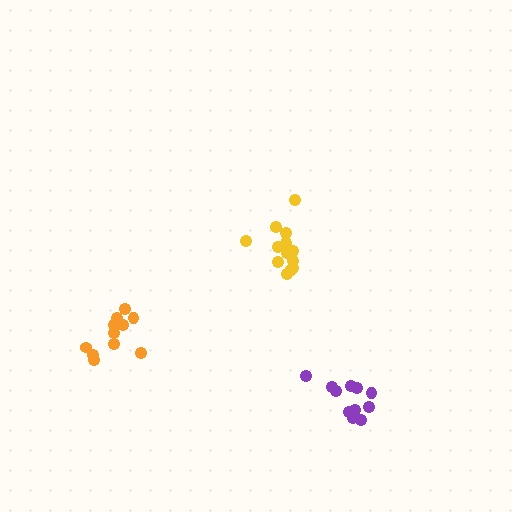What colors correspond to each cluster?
The clusters are colored: purple, orange, yellow.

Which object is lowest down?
The purple cluster is bottommost.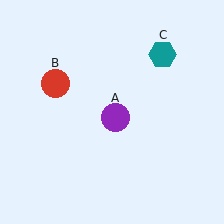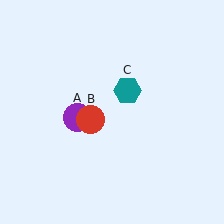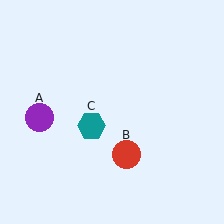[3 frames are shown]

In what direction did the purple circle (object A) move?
The purple circle (object A) moved left.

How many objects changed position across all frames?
3 objects changed position: purple circle (object A), red circle (object B), teal hexagon (object C).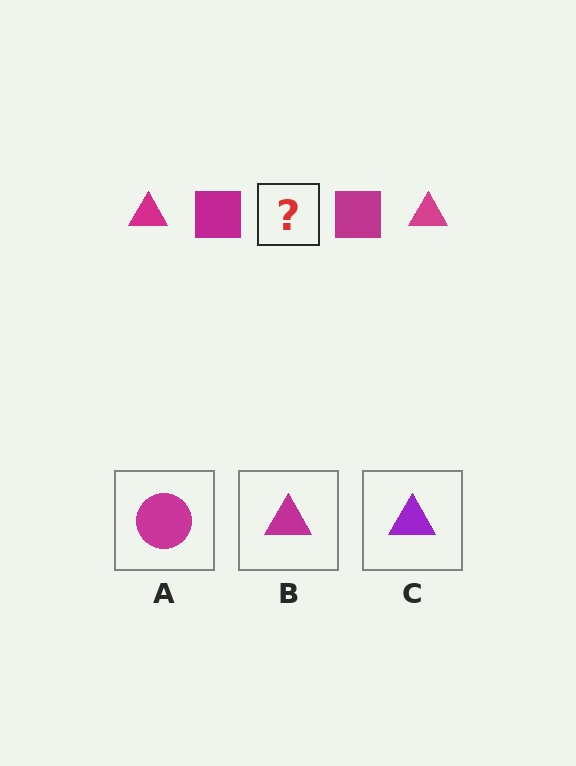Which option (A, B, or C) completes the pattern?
B.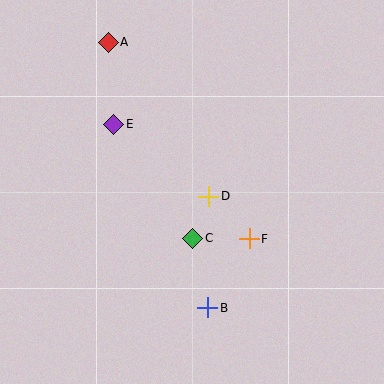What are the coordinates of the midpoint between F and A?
The midpoint between F and A is at (179, 141).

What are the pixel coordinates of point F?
Point F is at (249, 239).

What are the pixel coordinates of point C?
Point C is at (193, 238).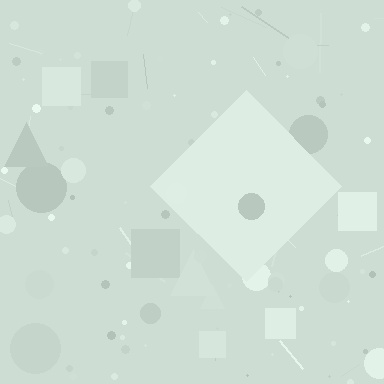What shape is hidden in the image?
A diamond is hidden in the image.